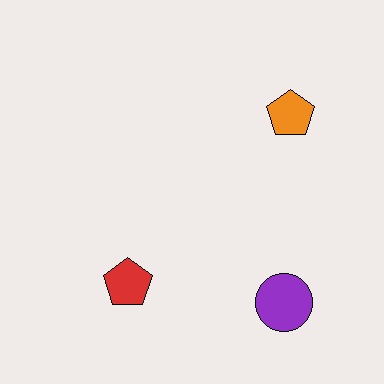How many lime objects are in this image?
There are no lime objects.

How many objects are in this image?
There are 3 objects.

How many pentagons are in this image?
There are 2 pentagons.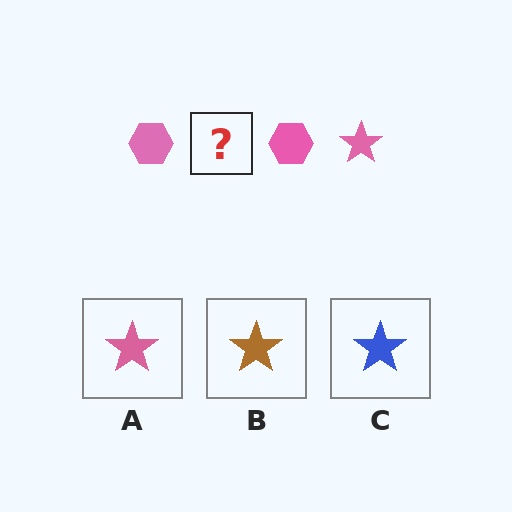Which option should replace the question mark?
Option A.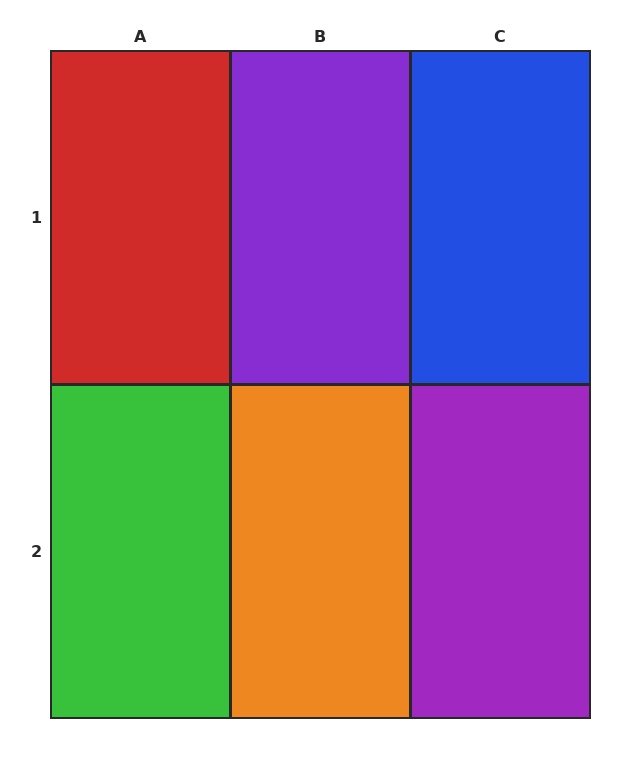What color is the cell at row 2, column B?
Orange.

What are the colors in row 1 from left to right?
Red, purple, blue.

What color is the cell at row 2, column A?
Green.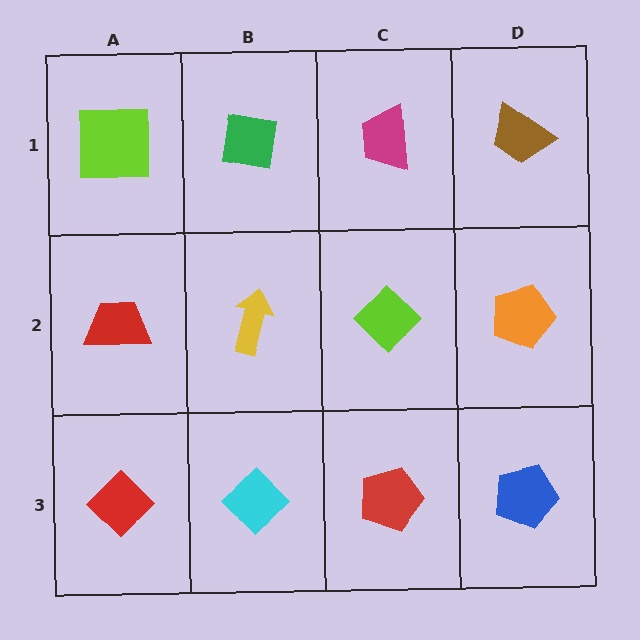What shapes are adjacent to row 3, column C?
A lime diamond (row 2, column C), a cyan diamond (row 3, column B), a blue pentagon (row 3, column D).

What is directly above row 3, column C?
A lime diamond.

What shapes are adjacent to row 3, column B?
A yellow arrow (row 2, column B), a red diamond (row 3, column A), a red pentagon (row 3, column C).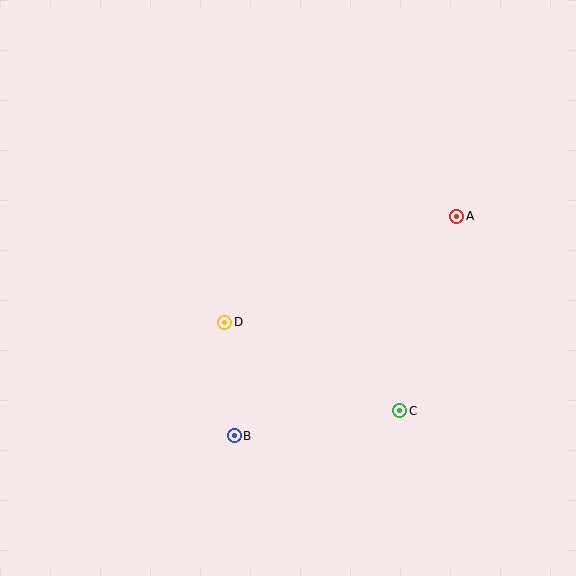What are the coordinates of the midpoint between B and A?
The midpoint between B and A is at (346, 326).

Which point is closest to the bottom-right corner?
Point C is closest to the bottom-right corner.